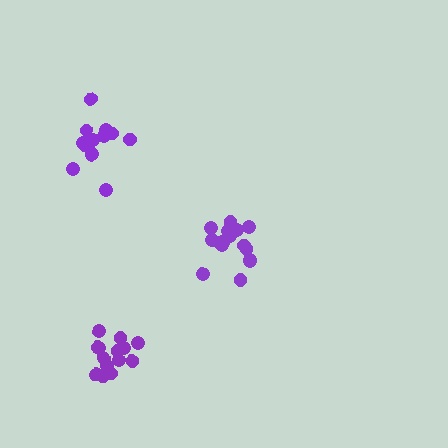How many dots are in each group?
Group 1: 16 dots, Group 2: 13 dots, Group 3: 14 dots (43 total).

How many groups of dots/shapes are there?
There are 3 groups.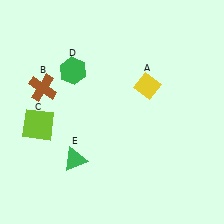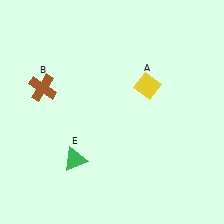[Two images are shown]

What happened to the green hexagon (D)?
The green hexagon (D) was removed in Image 2. It was in the top-left area of Image 1.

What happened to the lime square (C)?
The lime square (C) was removed in Image 2. It was in the bottom-left area of Image 1.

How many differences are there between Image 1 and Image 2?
There are 2 differences between the two images.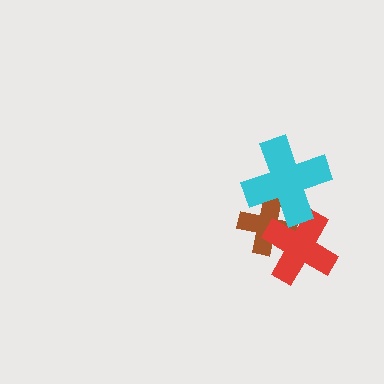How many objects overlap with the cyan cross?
2 objects overlap with the cyan cross.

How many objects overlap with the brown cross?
2 objects overlap with the brown cross.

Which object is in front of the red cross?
The cyan cross is in front of the red cross.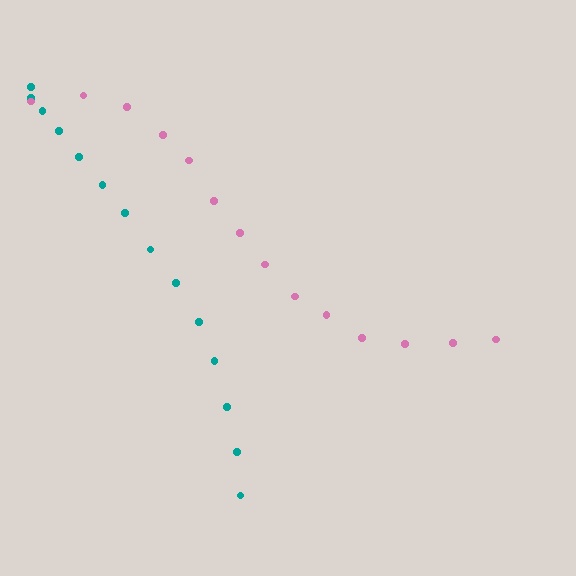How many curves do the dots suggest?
There are 2 distinct paths.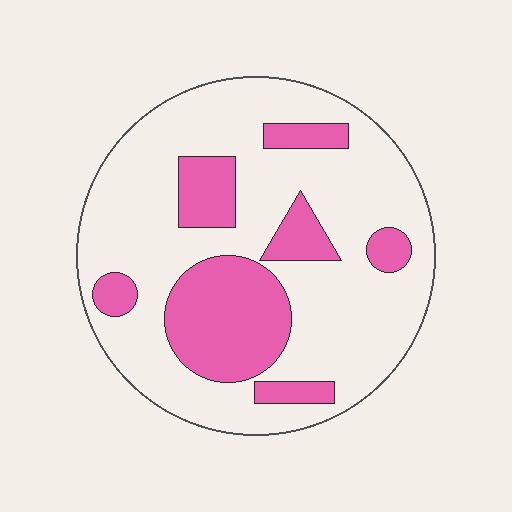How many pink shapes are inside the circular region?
7.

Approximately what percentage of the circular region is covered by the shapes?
Approximately 25%.